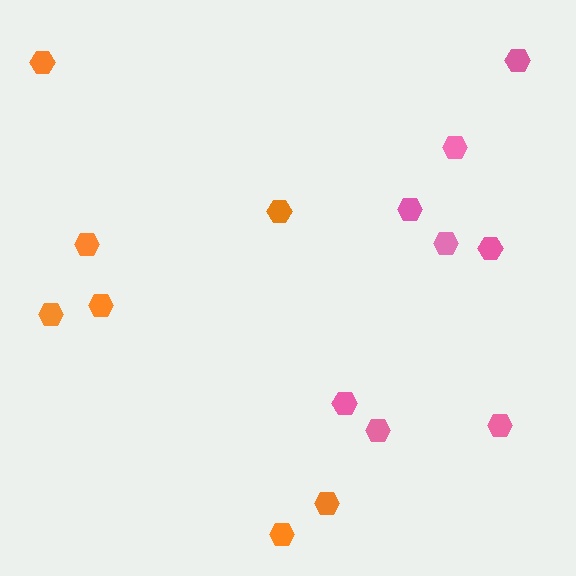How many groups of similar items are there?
There are 2 groups: one group of pink hexagons (8) and one group of orange hexagons (7).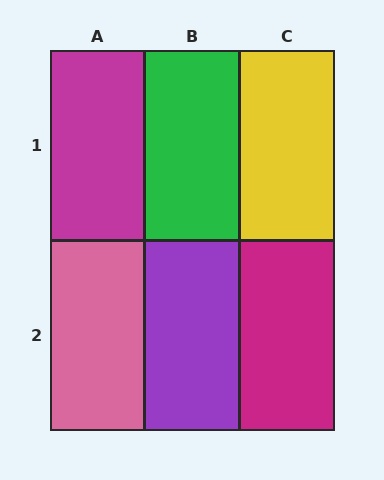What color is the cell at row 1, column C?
Yellow.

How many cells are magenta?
2 cells are magenta.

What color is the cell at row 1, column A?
Magenta.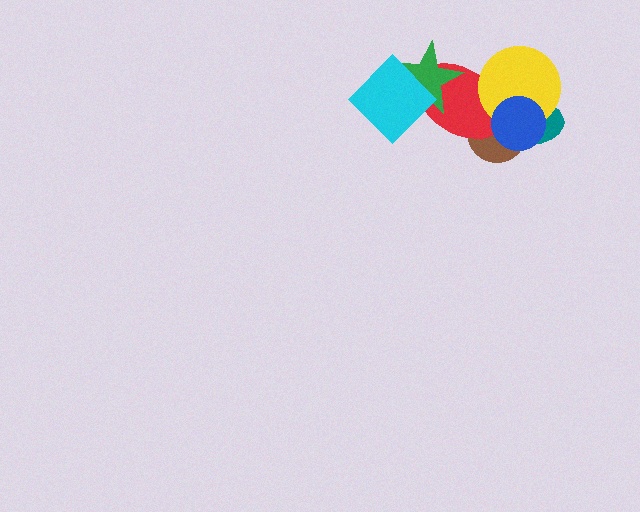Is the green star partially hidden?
Yes, it is partially covered by another shape.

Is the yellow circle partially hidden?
Yes, it is partially covered by another shape.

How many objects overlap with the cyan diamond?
2 objects overlap with the cyan diamond.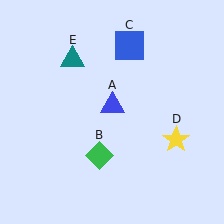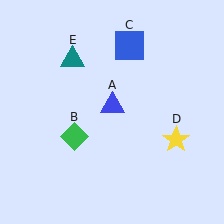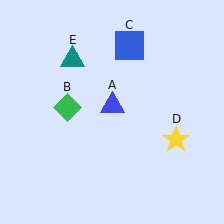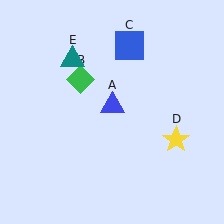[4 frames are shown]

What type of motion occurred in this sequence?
The green diamond (object B) rotated clockwise around the center of the scene.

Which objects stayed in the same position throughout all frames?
Blue triangle (object A) and blue square (object C) and yellow star (object D) and teal triangle (object E) remained stationary.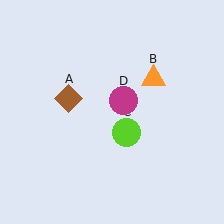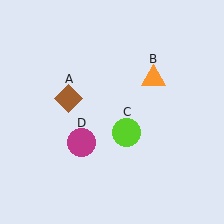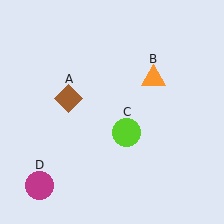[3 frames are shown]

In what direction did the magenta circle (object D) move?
The magenta circle (object D) moved down and to the left.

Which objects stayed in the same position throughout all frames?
Brown diamond (object A) and orange triangle (object B) and lime circle (object C) remained stationary.